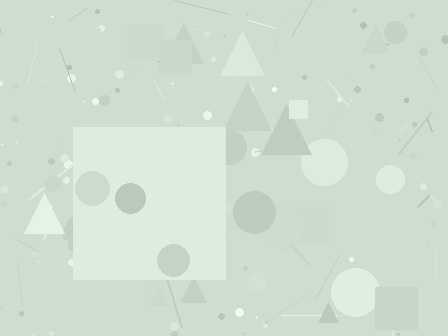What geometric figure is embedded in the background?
A square is embedded in the background.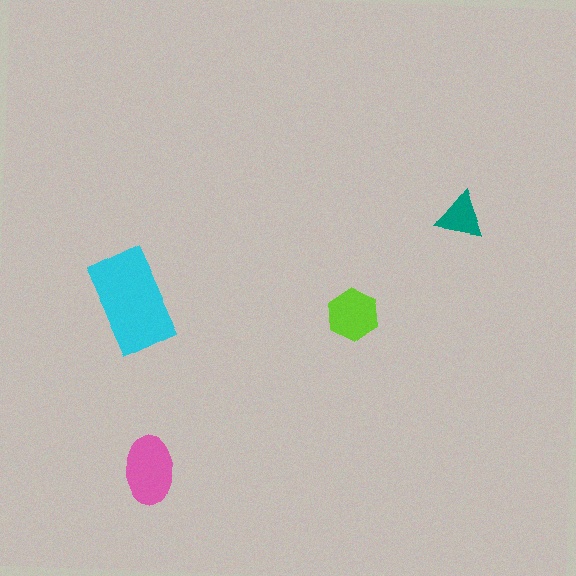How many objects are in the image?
There are 4 objects in the image.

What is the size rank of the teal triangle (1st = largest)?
4th.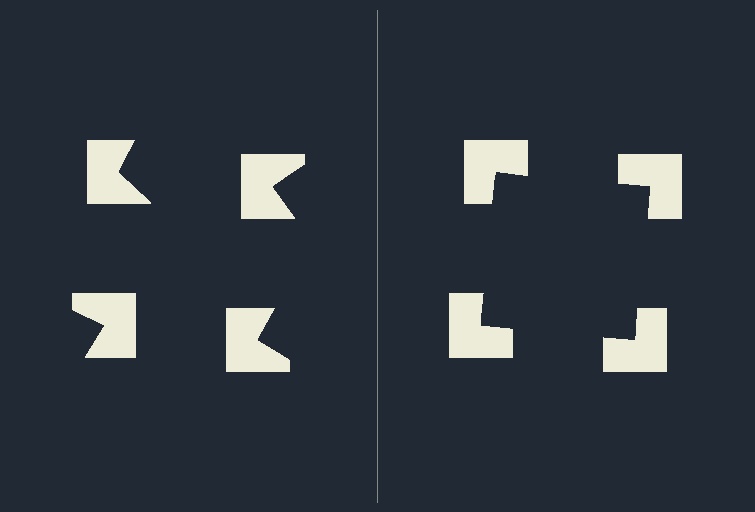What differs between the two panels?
The notched squares are positioned identically on both sides; only the wedge orientations differ. On the right they align to a square; on the left they are misaligned.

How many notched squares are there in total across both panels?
8 — 4 on each side.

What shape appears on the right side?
An illusory square.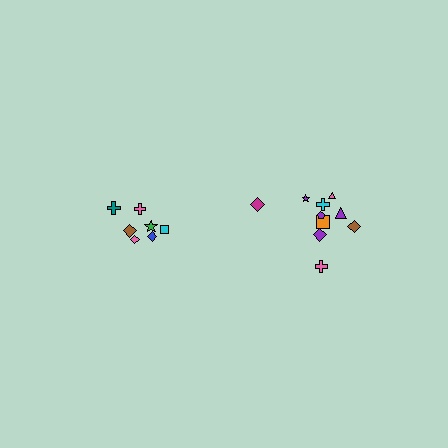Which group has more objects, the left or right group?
The right group.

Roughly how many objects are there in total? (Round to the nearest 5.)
Roughly 15 objects in total.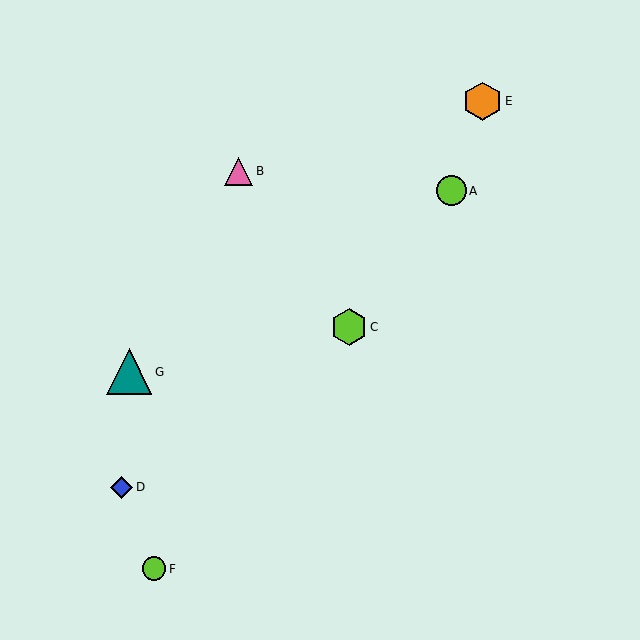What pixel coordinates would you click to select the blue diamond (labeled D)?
Click at (121, 487) to select the blue diamond D.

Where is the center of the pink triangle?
The center of the pink triangle is at (238, 171).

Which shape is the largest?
The teal triangle (labeled G) is the largest.